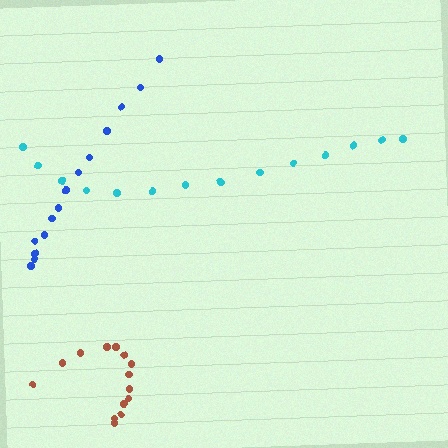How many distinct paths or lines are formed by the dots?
There are 3 distinct paths.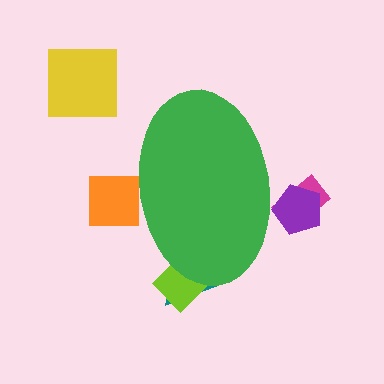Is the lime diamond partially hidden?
Yes, the lime diamond is partially hidden behind the green ellipse.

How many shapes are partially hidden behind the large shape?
5 shapes are partially hidden.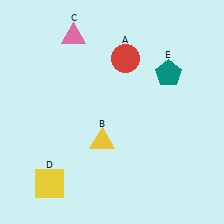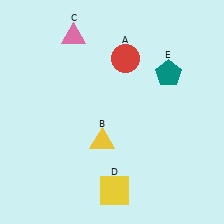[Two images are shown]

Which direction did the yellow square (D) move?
The yellow square (D) moved right.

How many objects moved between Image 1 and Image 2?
1 object moved between the two images.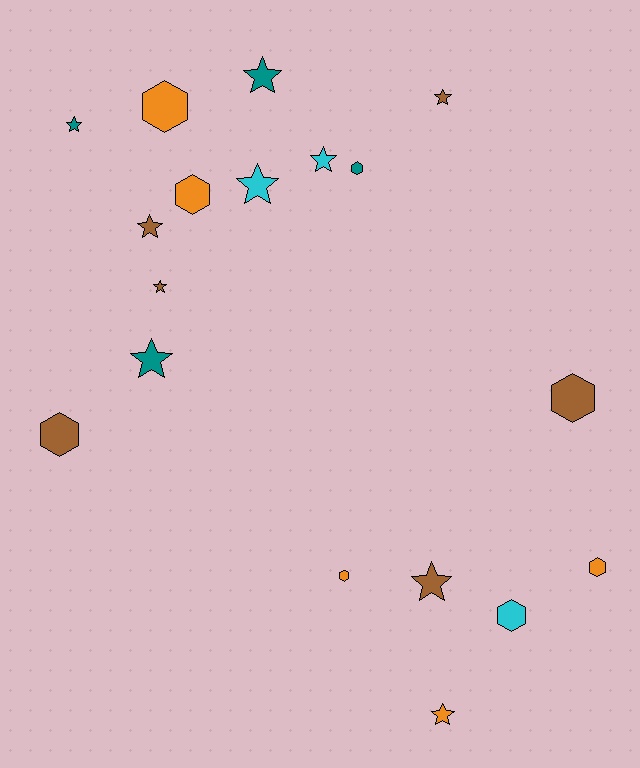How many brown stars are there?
There are 4 brown stars.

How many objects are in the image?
There are 18 objects.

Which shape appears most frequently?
Star, with 10 objects.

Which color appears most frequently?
Brown, with 6 objects.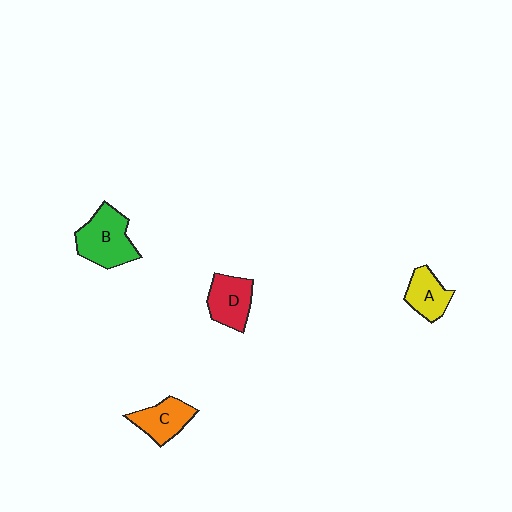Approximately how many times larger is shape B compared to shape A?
Approximately 1.6 times.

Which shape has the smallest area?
Shape A (yellow).